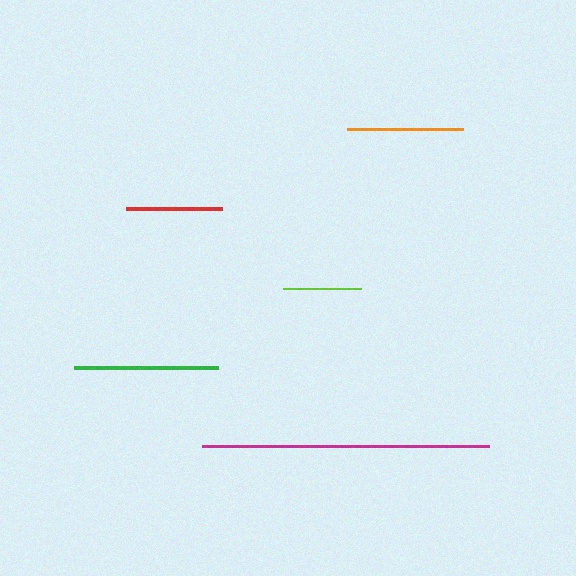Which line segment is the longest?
The magenta line is the longest at approximately 287 pixels.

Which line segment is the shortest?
The lime line is the shortest at approximately 78 pixels.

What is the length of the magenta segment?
The magenta segment is approximately 287 pixels long.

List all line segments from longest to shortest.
From longest to shortest: magenta, green, orange, red, lime.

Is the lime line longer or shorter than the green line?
The green line is longer than the lime line.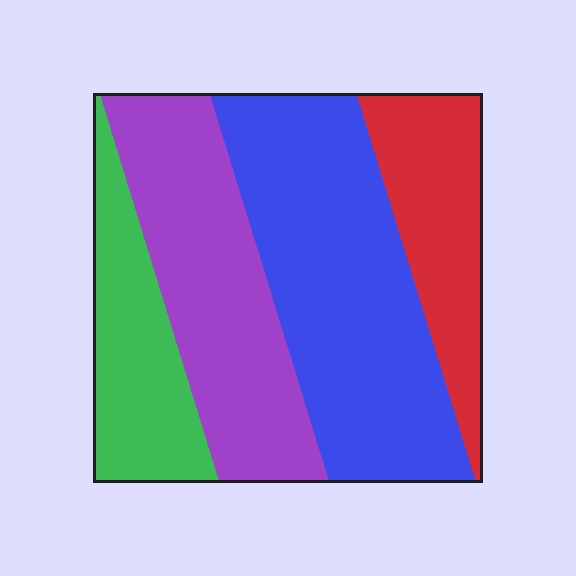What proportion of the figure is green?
Green takes up between a sixth and a third of the figure.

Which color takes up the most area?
Blue, at roughly 40%.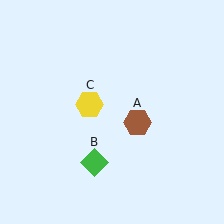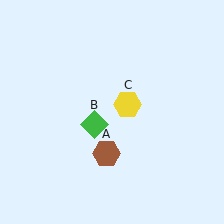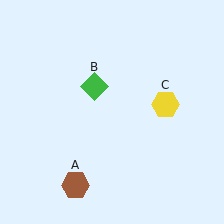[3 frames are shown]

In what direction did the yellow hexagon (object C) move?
The yellow hexagon (object C) moved right.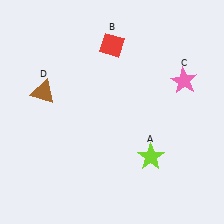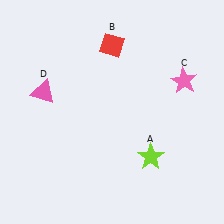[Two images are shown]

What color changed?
The triangle (D) changed from brown in Image 1 to pink in Image 2.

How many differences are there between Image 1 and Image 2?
There is 1 difference between the two images.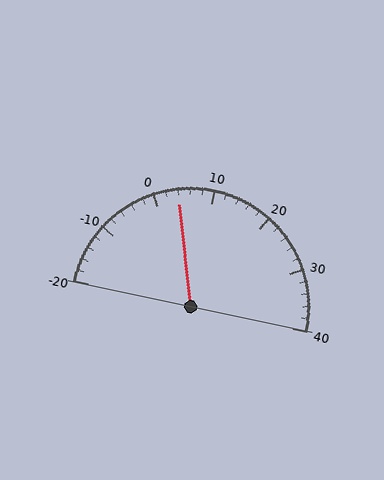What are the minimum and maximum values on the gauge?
The gauge ranges from -20 to 40.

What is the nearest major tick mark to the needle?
The nearest major tick mark is 0.